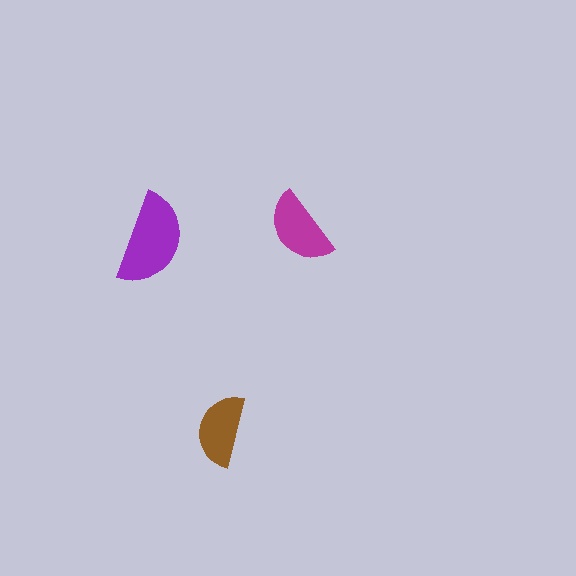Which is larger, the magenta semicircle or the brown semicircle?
The magenta one.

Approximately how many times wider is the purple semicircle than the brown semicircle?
About 1.5 times wider.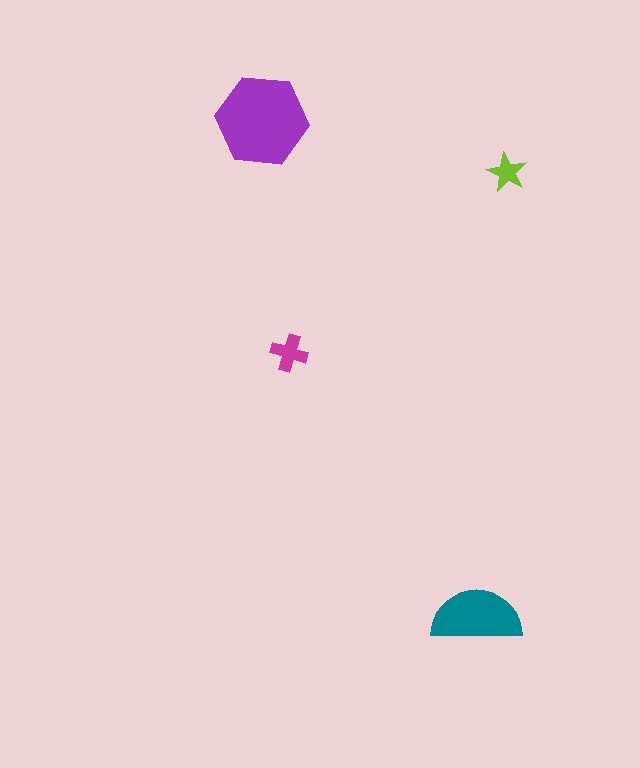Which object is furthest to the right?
The lime star is rightmost.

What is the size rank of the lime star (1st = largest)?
4th.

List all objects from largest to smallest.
The purple hexagon, the teal semicircle, the magenta cross, the lime star.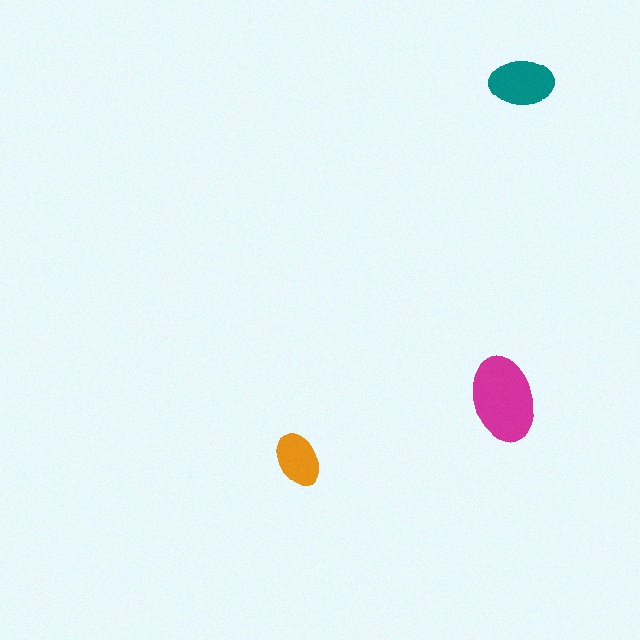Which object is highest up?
The teal ellipse is topmost.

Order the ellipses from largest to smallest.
the magenta one, the teal one, the orange one.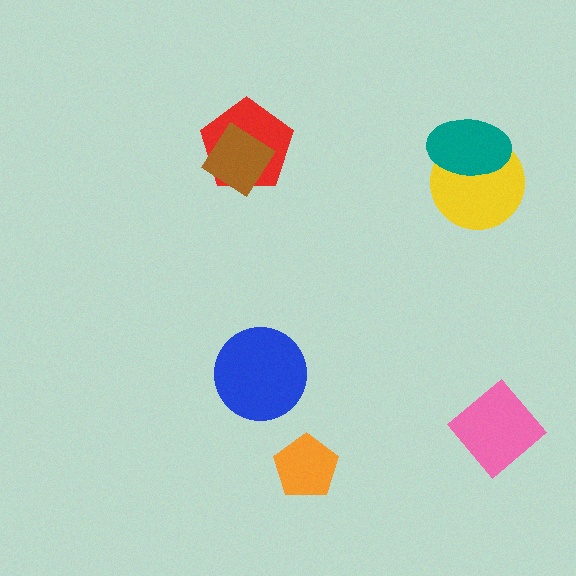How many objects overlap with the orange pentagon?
0 objects overlap with the orange pentagon.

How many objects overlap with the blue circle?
0 objects overlap with the blue circle.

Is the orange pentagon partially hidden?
No, no other shape covers it.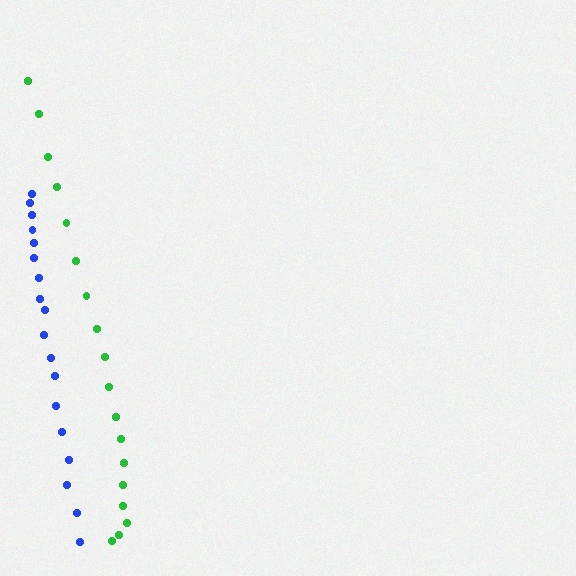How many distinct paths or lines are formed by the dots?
There are 2 distinct paths.